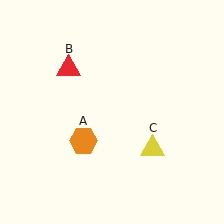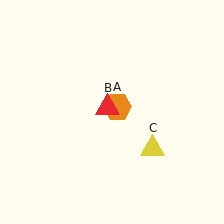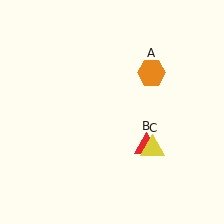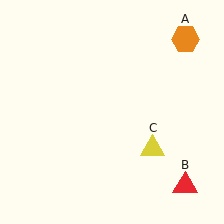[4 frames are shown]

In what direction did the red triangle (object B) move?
The red triangle (object B) moved down and to the right.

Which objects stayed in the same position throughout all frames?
Yellow triangle (object C) remained stationary.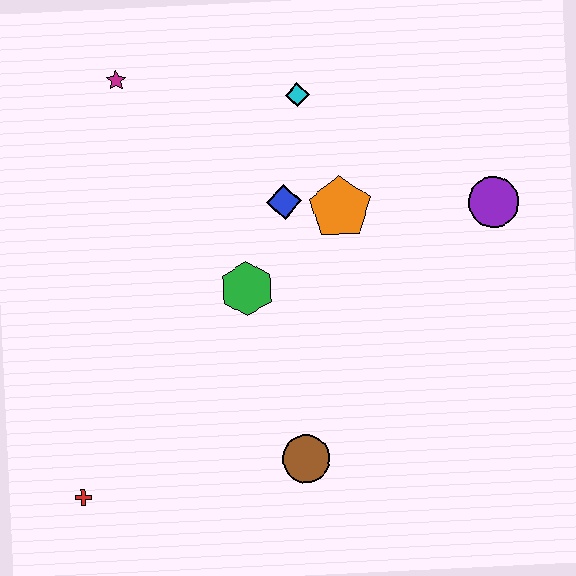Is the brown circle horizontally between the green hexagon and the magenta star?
No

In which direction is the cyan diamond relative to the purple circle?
The cyan diamond is to the left of the purple circle.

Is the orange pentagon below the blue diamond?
Yes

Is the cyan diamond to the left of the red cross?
No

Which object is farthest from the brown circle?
The magenta star is farthest from the brown circle.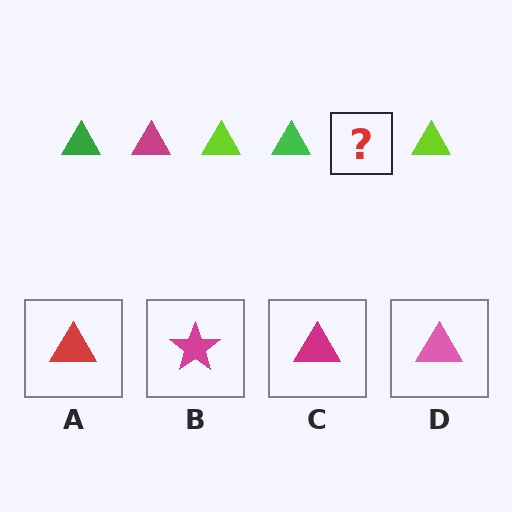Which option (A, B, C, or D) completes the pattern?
C.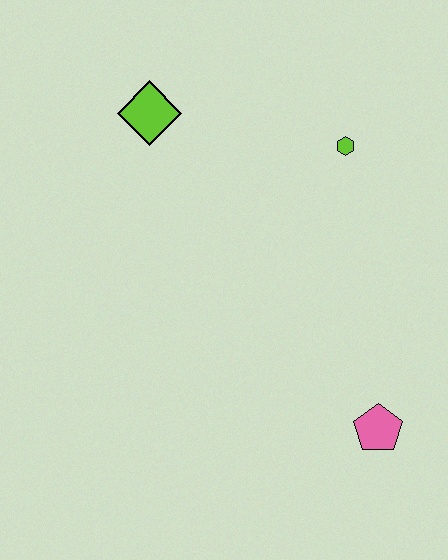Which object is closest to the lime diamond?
The lime hexagon is closest to the lime diamond.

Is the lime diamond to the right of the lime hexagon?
No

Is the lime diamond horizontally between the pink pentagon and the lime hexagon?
No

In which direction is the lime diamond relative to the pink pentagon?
The lime diamond is above the pink pentagon.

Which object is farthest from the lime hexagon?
The pink pentagon is farthest from the lime hexagon.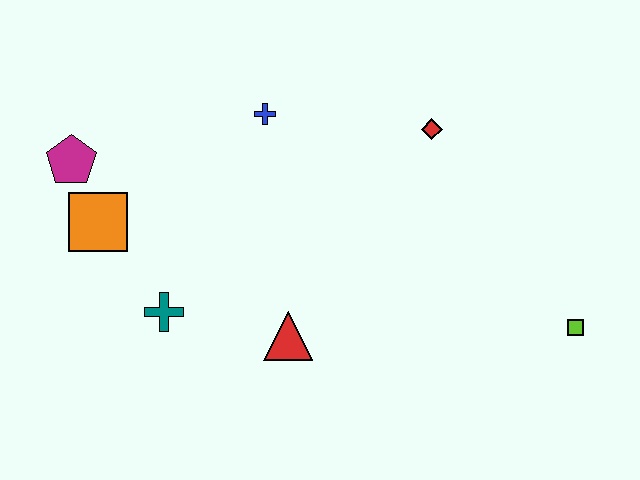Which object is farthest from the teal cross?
The lime square is farthest from the teal cross.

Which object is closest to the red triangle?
The teal cross is closest to the red triangle.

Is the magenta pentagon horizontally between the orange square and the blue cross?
No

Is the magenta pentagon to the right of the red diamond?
No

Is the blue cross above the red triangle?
Yes